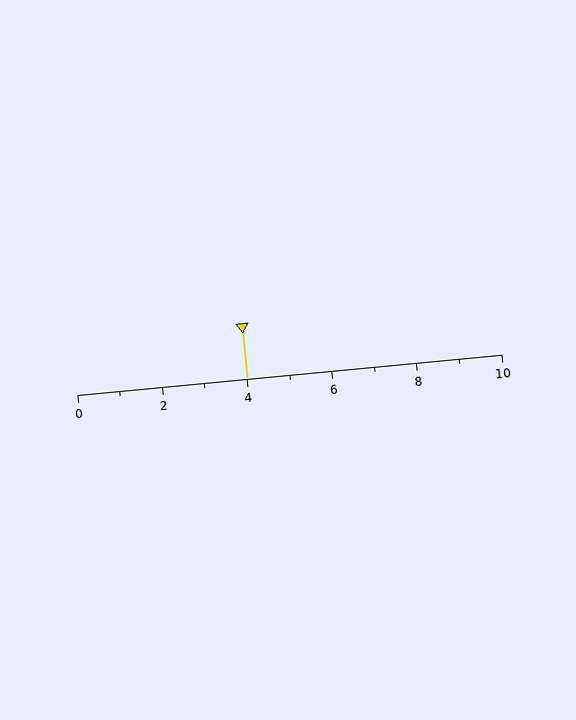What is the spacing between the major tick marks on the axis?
The major ticks are spaced 2 apart.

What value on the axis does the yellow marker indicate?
The marker indicates approximately 4.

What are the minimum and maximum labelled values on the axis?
The axis runs from 0 to 10.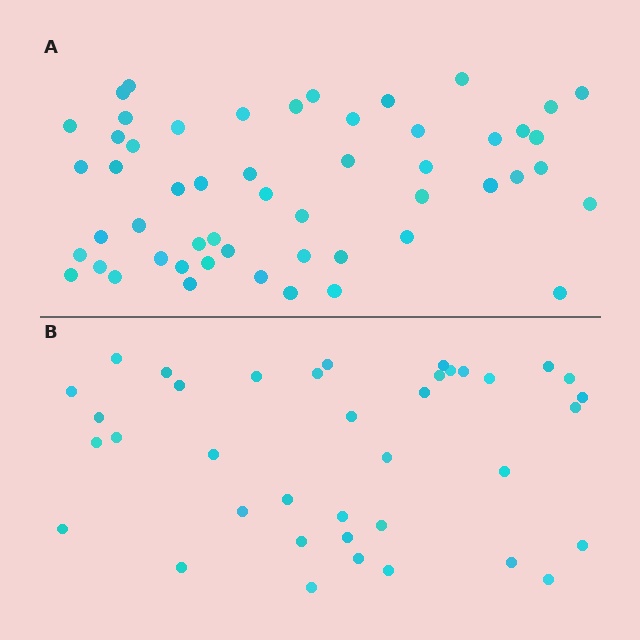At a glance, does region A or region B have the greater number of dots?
Region A (the top region) has more dots.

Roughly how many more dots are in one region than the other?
Region A has approximately 15 more dots than region B.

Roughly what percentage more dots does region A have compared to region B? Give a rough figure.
About 40% more.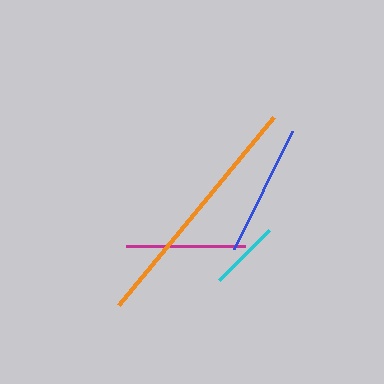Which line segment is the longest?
The orange line is the longest at approximately 244 pixels.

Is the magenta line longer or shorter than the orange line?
The orange line is longer than the magenta line.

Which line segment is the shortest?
The cyan line is the shortest at approximately 71 pixels.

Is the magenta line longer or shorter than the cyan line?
The magenta line is longer than the cyan line.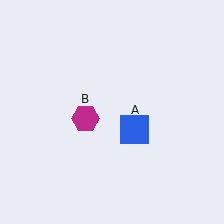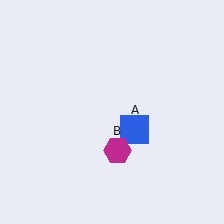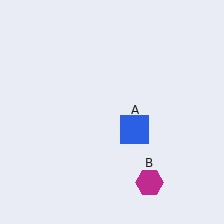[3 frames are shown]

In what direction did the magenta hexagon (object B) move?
The magenta hexagon (object B) moved down and to the right.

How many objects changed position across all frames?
1 object changed position: magenta hexagon (object B).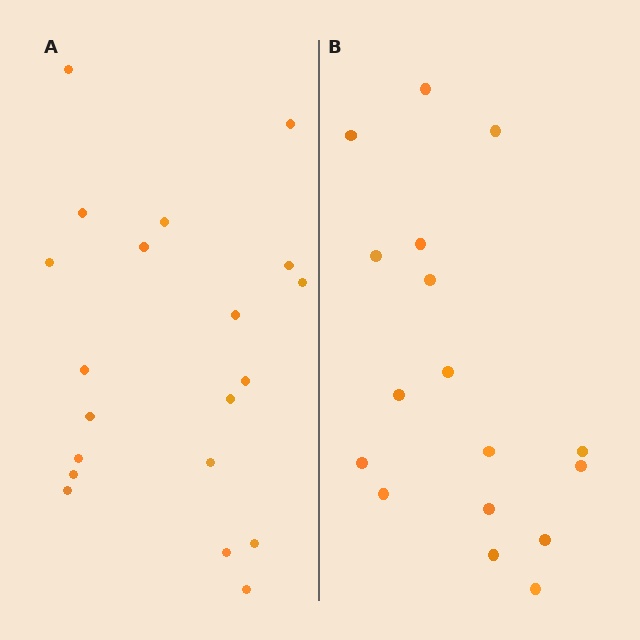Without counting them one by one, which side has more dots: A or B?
Region A (the left region) has more dots.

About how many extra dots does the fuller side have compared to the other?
Region A has just a few more — roughly 2 or 3 more dots than region B.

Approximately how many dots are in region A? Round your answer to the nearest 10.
About 20 dots.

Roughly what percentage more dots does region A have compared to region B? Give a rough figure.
About 20% more.